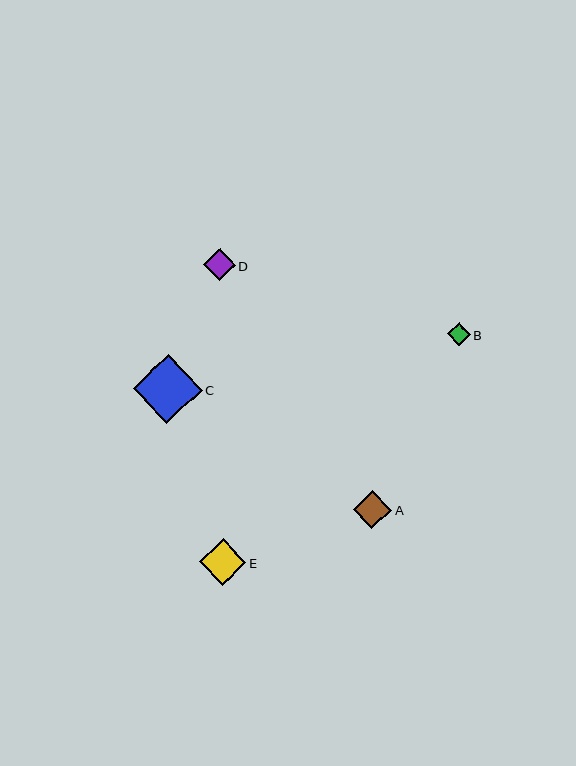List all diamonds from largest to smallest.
From largest to smallest: C, E, A, D, B.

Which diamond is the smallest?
Diamond B is the smallest with a size of approximately 23 pixels.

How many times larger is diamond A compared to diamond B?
Diamond A is approximately 1.6 times the size of diamond B.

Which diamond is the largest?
Diamond C is the largest with a size of approximately 69 pixels.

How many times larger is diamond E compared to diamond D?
Diamond E is approximately 1.5 times the size of diamond D.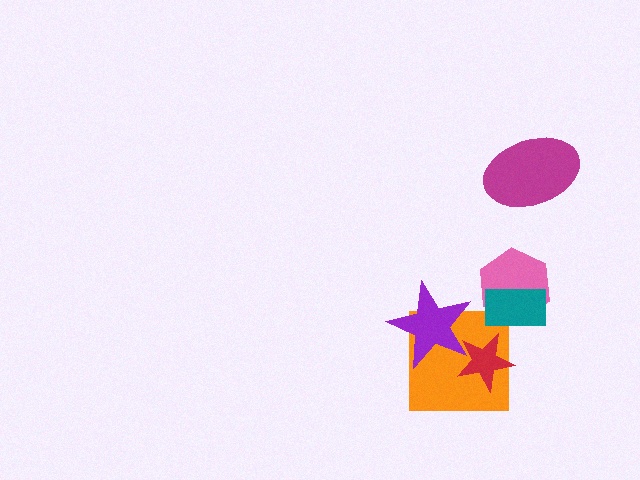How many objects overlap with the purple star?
2 objects overlap with the purple star.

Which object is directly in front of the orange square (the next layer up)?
The red star is directly in front of the orange square.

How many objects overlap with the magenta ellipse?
0 objects overlap with the magenta ellipse.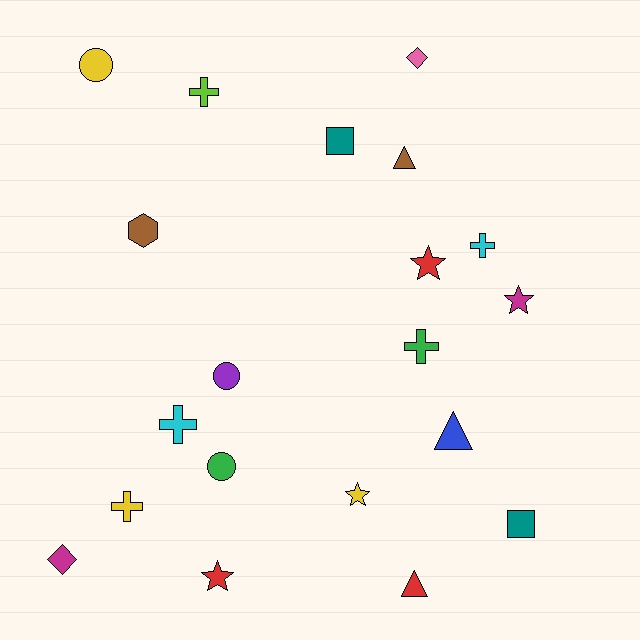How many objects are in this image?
There are 20 objects.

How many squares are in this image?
There are 2 squares.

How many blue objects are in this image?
There is 1 blue object.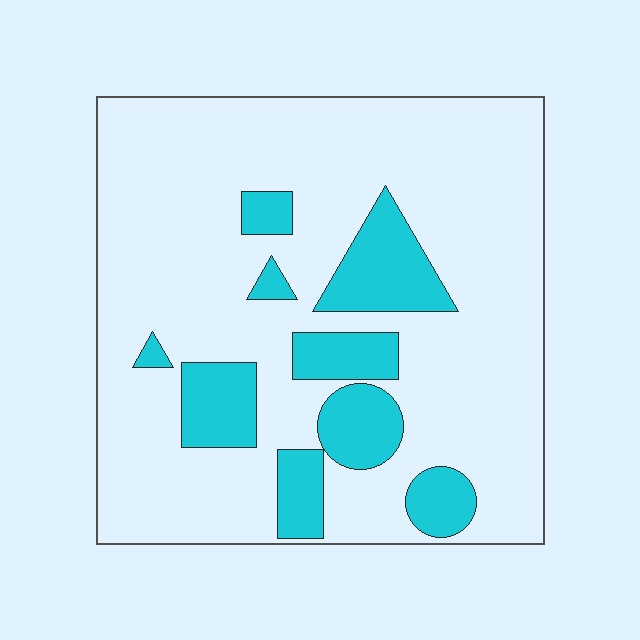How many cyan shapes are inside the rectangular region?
9.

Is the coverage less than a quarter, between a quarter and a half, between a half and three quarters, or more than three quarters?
Less than a quarter.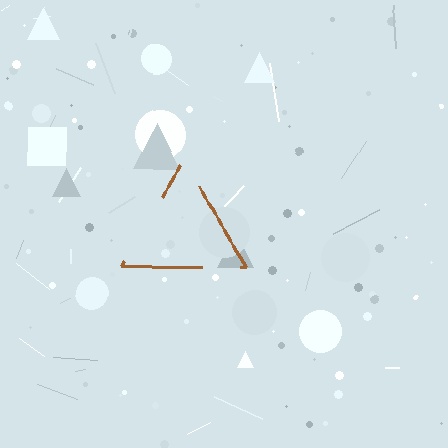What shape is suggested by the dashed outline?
The dashed outline suggests a triangle.